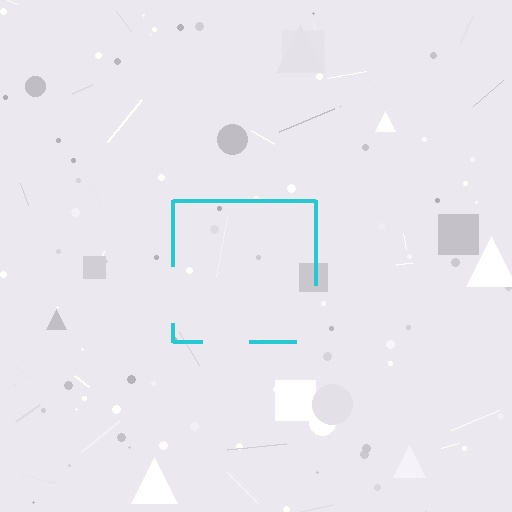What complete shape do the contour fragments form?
The contour fragments form a square.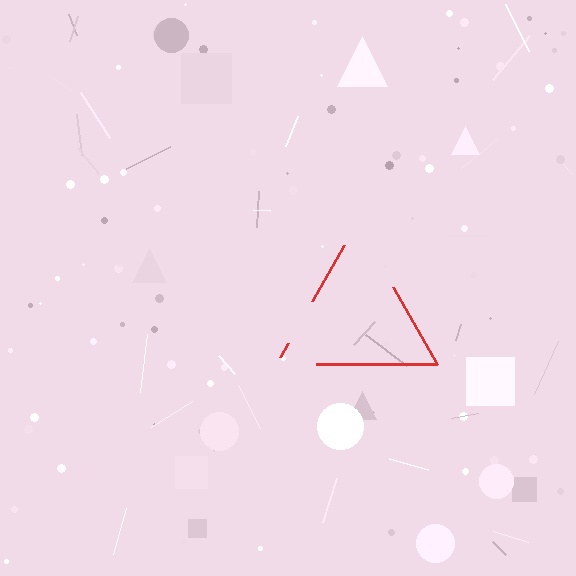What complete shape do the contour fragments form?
The contour fragments form a triangle.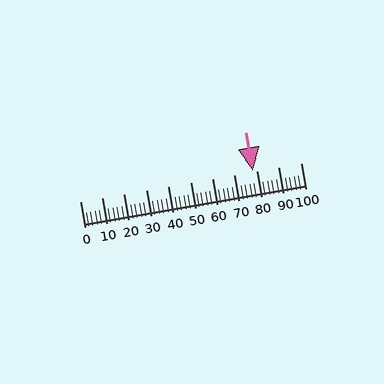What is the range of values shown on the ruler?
The ruler shows values from 0 to 100.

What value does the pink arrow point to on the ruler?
The pink arrow points to approximately 78.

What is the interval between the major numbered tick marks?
The major tick marks are spaced 10 units apart.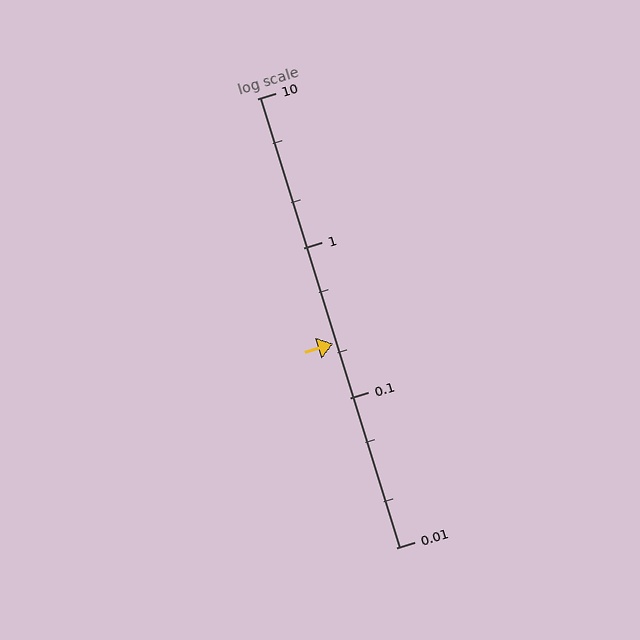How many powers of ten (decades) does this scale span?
The scale spans 3 decades, from 0.01 to 10.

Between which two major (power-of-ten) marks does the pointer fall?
The pointer is between 0.1 and 1.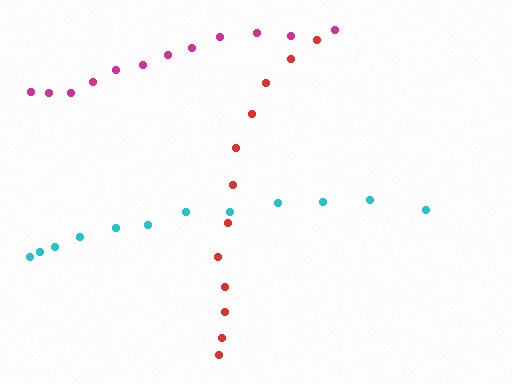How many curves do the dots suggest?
There are 3 distinct paths.